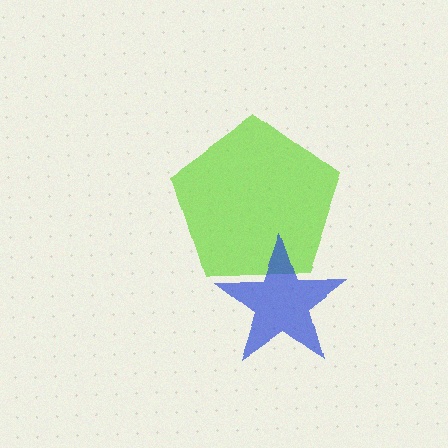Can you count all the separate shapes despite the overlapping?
Yes, there are 2 separate shapes.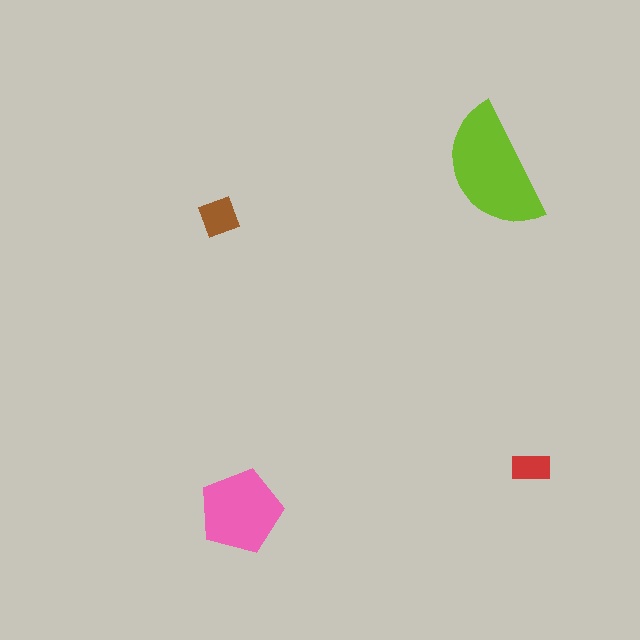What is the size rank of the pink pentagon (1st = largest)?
2nd.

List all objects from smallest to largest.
The red rectangle, the brown diamond, the pink pentagon, the lime semicircle.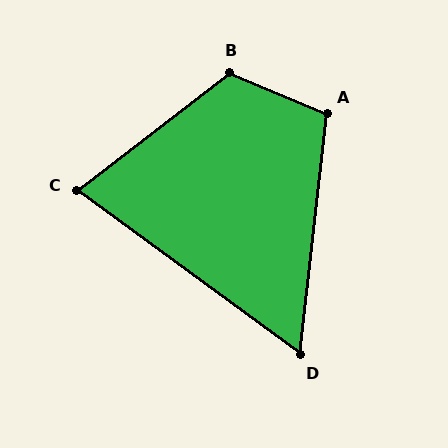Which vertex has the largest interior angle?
B, at approximately 120 degrees.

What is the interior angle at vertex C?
Approximately 74 degrees (acute).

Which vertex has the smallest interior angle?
D, at approximately 60 degrees.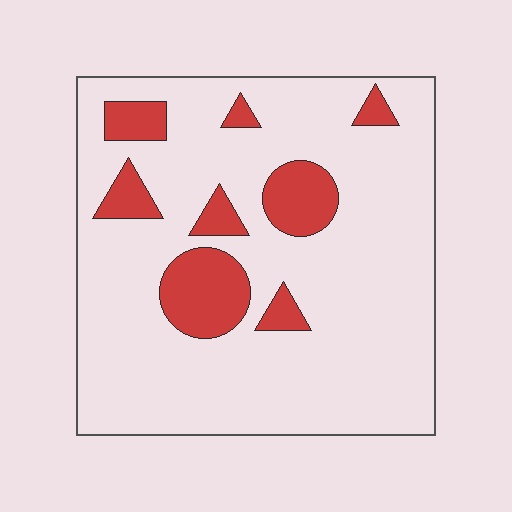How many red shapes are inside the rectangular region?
8.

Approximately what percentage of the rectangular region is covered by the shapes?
Approximately 15%.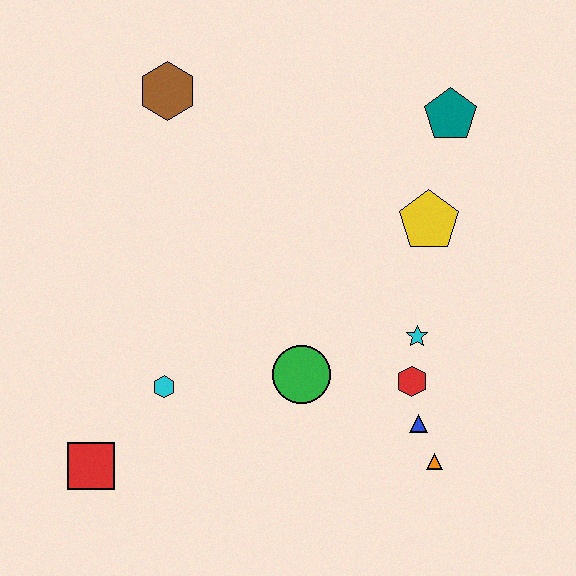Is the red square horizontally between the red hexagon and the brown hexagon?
No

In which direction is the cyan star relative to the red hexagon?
The cyan star is above the red hexagon.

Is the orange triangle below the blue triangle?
Yes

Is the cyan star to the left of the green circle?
No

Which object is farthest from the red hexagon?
The brown hexagon is farthest from the red hexagon.